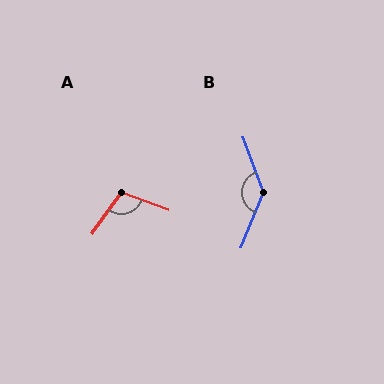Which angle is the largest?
B, at approximately 138 degrees.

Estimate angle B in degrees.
Approximately 138 degrees.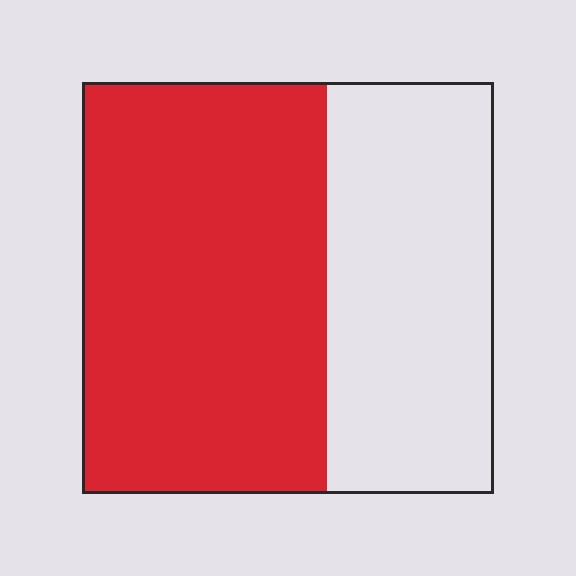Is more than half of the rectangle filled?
Yes.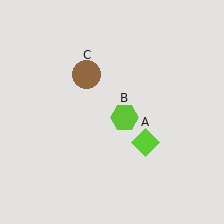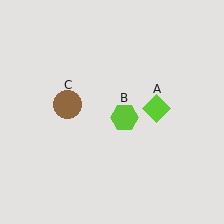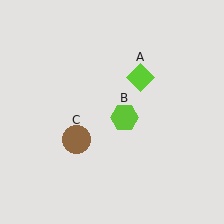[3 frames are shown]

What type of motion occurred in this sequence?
The lime diamond (object A), brown circle (object C) rotated counterclockwise around the center of the scene.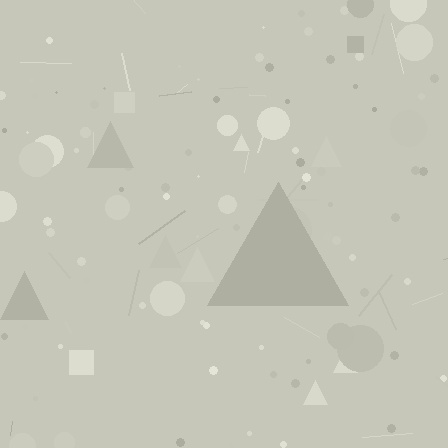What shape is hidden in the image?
A triangle is hidden in the image.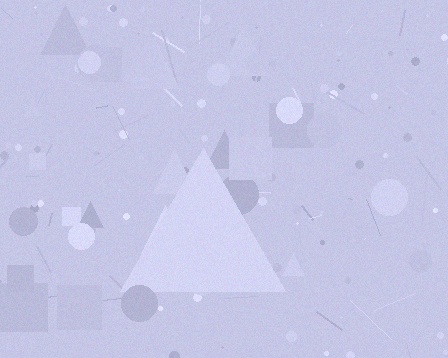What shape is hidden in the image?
A triangle is hidden in the image.